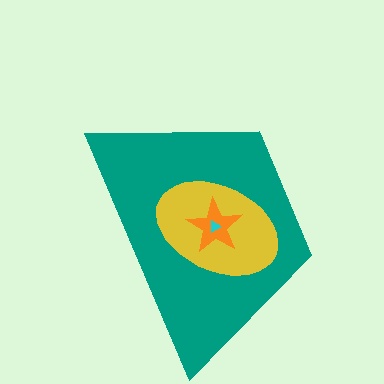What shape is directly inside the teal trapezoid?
The yellow ellipse.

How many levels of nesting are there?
4.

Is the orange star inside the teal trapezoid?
Yes.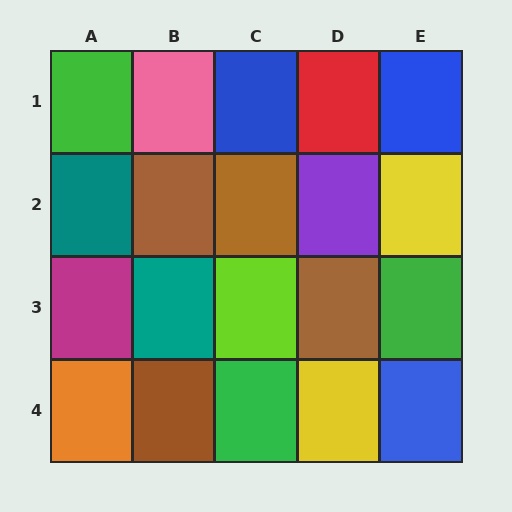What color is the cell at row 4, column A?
Orange.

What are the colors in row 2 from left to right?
Teal, brown, brown, purple, yellow.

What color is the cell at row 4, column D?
Yellow.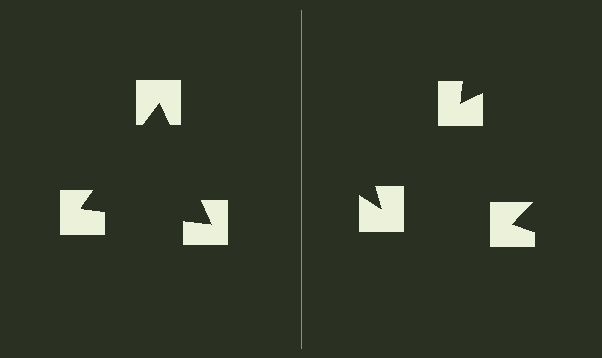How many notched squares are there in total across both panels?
6 — 3 on each side.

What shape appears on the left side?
An illusory triangle.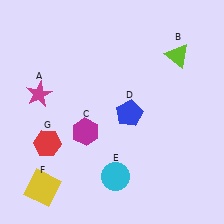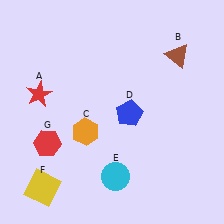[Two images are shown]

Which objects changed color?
A changed from magenta to red. B changed from lime to brown. C changed from magenta to orange.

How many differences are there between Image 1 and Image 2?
There are 3 differences between the two images.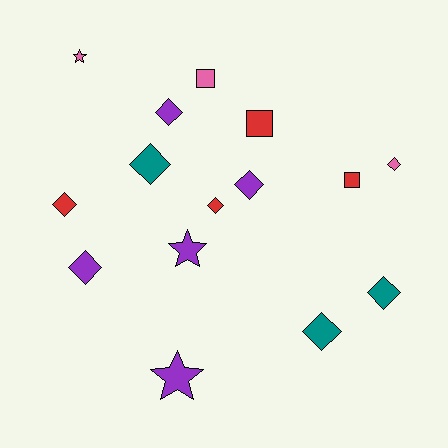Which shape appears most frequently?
Diamond, with 9 objects.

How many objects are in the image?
There are 15 objects.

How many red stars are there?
There are no red stars.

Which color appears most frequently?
Purple, with 5 objects.